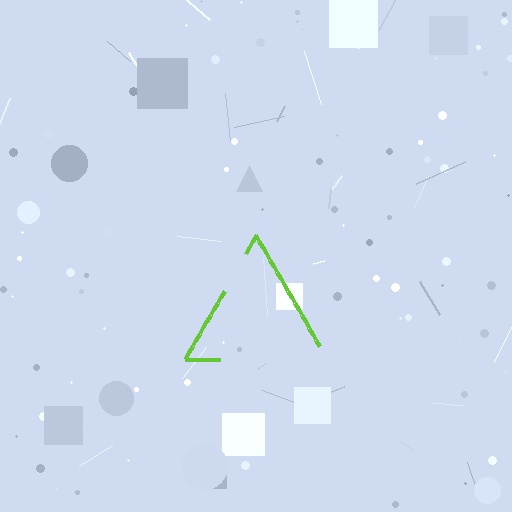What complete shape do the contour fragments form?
The contour fragments form a triangle.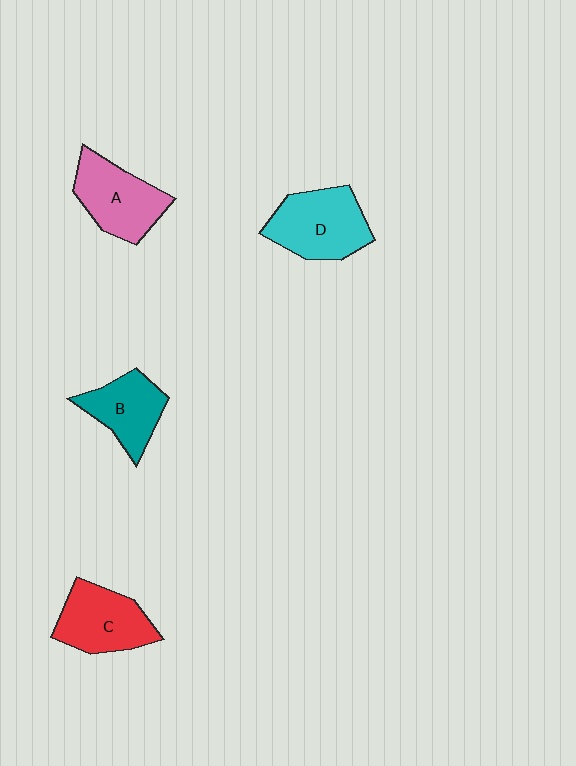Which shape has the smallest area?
Shape B (teal).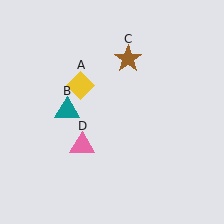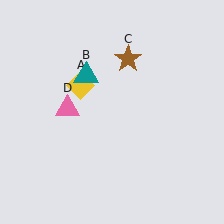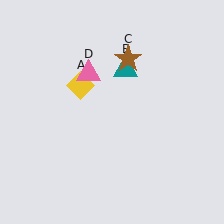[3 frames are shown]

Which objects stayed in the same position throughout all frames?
Yellow diamond (object A) and brown star (object C) remained stationary.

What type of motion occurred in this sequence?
The teal triangle (object B), pink triangle (object D) rotated clockwise around the center of the scene.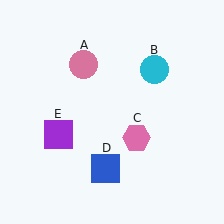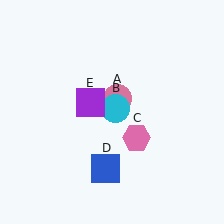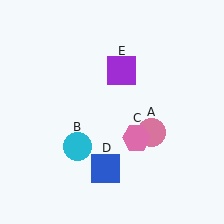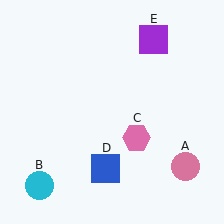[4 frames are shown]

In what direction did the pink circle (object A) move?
The pink circle (object A) moved down and to the right.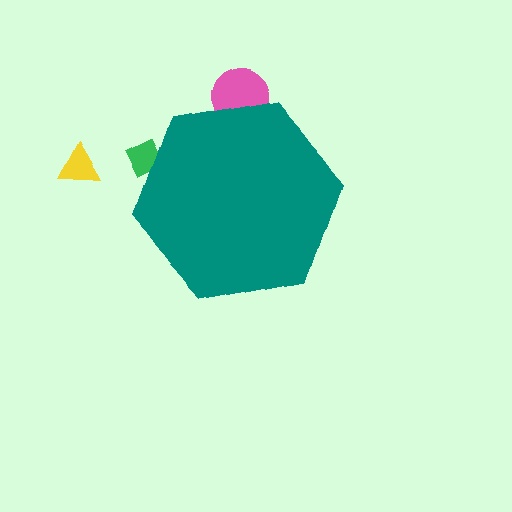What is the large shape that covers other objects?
A teal hexagon.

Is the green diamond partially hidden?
Yes, the green diamond is partially hidden behind the teal hexagon.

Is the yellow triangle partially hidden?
No, the yellow triangle is fully visible.